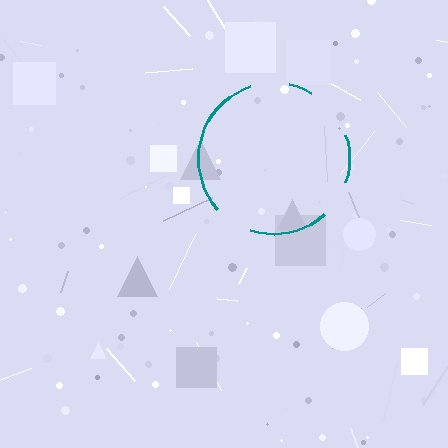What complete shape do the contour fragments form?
The contour fragments form a circle.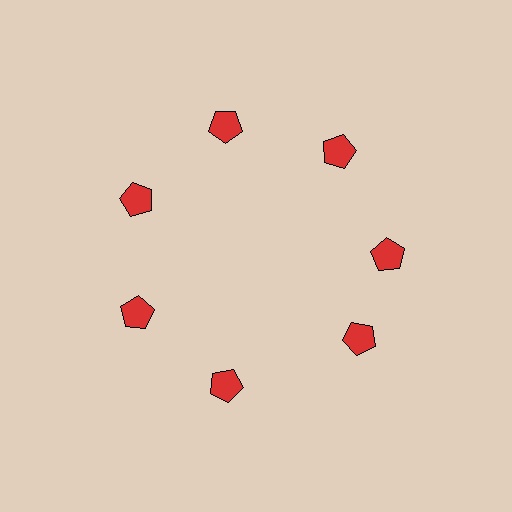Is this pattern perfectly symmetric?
No. The 7 red pentagons are arranged in a ring, but one element near the 5 o'clock position is rotated out of alignment along the ring, breaking the 7-fold rotational symmetry.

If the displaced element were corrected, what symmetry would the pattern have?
It would have 7-fold rotational symmetry — the pattern would map onto itself every 51 degrees.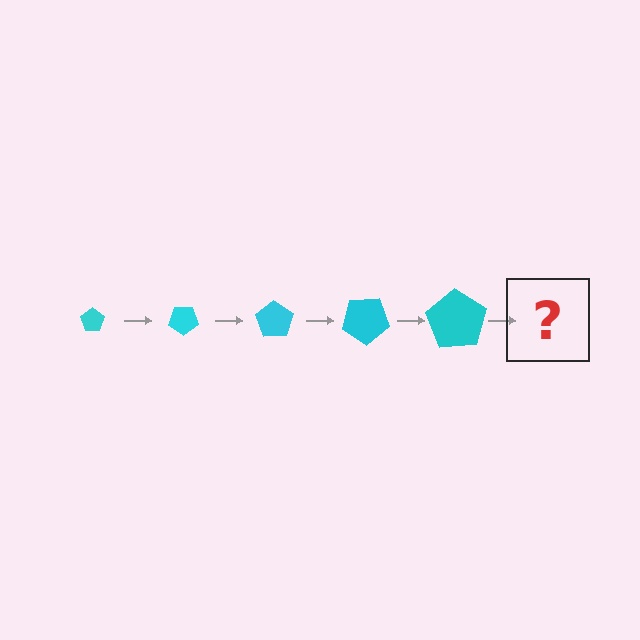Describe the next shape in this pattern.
It should be a pentagon, larger than the previous one and rotated 175 degrees from the start.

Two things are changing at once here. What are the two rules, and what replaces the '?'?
The two rules are that the pentagon grows larger each step and it rotates 35 degrees each step. The '?' should be a pentagon, larger than the previous one and rotated 175 degrees from the start.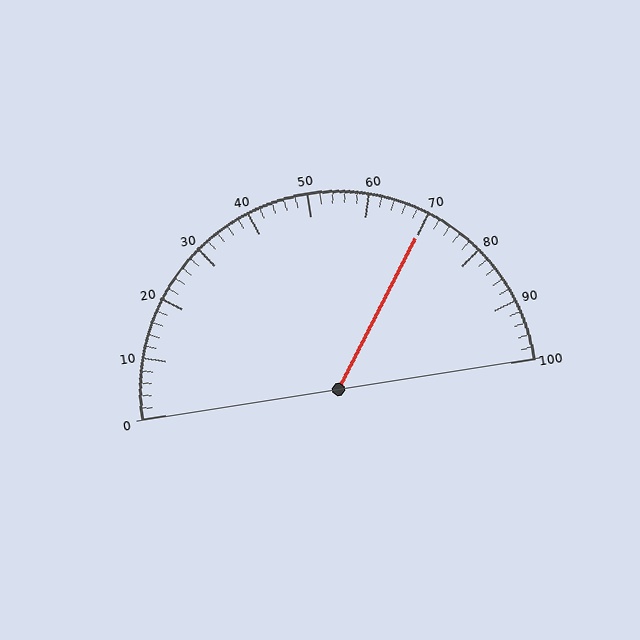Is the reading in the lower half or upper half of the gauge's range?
The reading is in the upper half of the range (0 to 100).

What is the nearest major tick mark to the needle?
The nearest major tick mark is 70.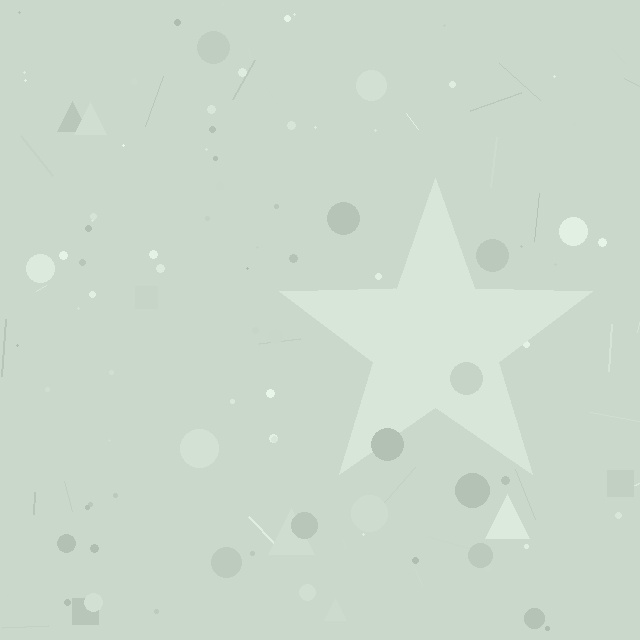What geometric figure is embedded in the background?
A star is embedded in the background.